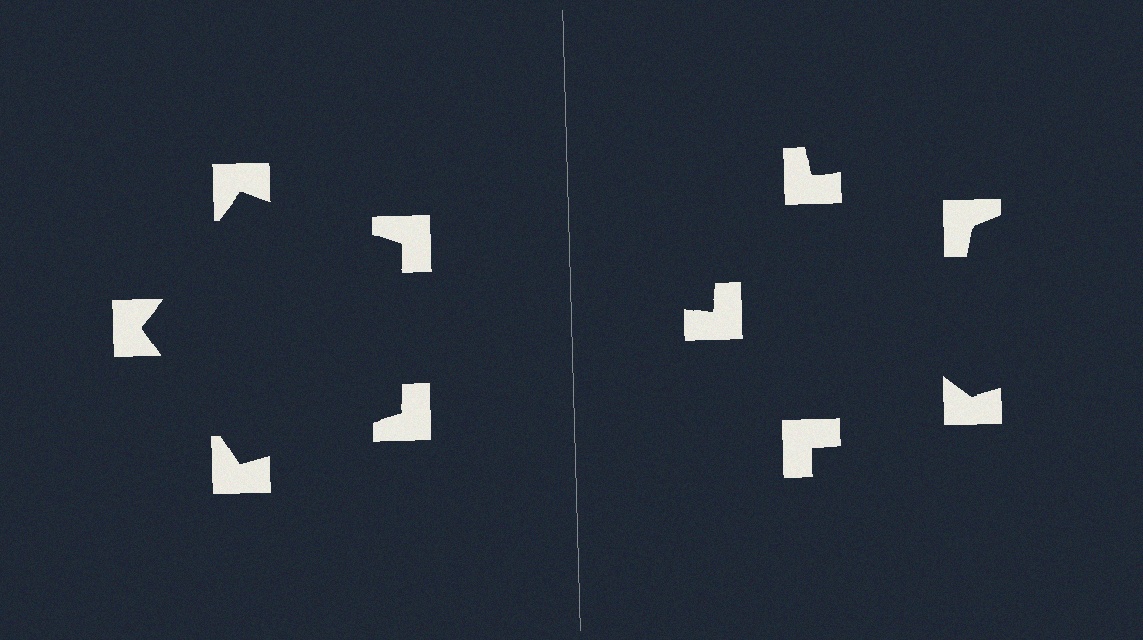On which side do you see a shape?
An illusory pentagon appears on the left side. On the right side the wedge cuts are rotated, so no coherent shape forms.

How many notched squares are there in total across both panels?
10 — 5 on each side.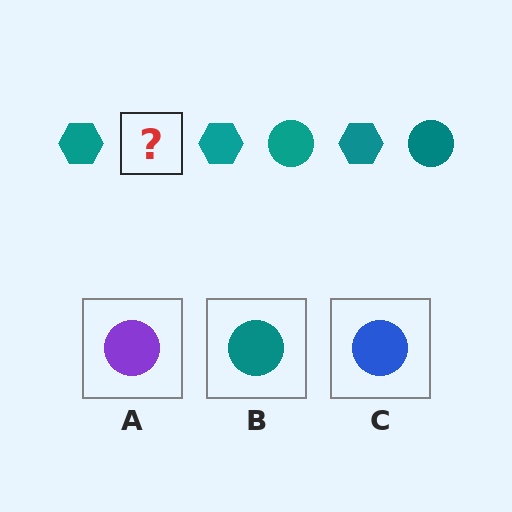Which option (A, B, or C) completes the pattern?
B.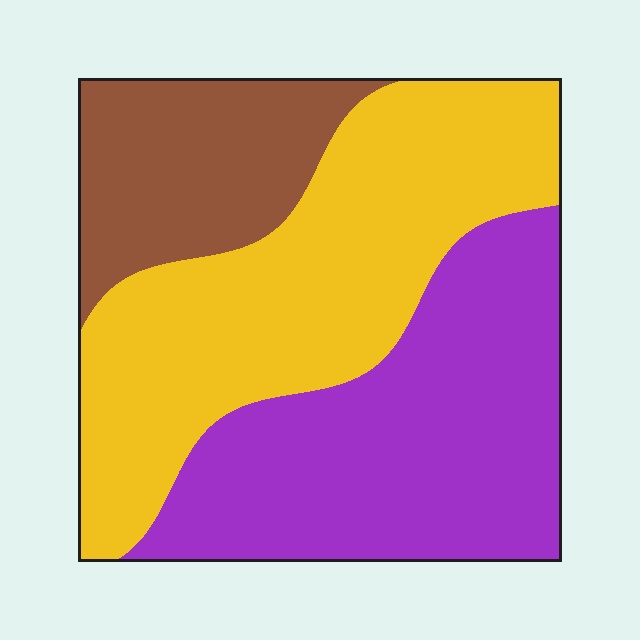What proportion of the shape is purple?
Purple takes up about three eighths (3/8) of the shape.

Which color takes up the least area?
Brown, at roughly 20%.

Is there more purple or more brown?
Purple.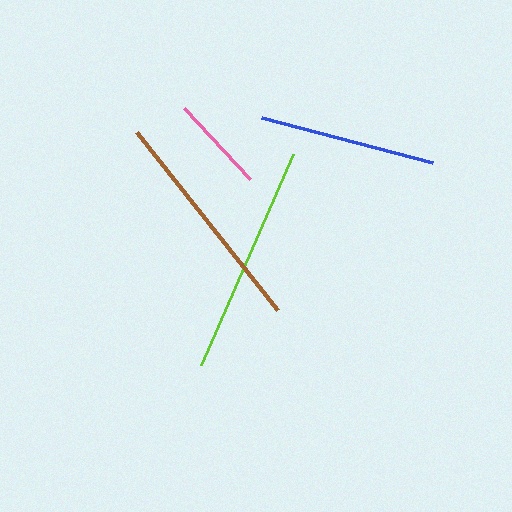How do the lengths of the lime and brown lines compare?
The lime and brown lines are approximately the same length.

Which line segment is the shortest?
The pink line is the shortest at approximately 97 pixels.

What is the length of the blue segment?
The blue segment is approximately 177 pixels long.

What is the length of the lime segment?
The lime segment is approximately 229 pixels long.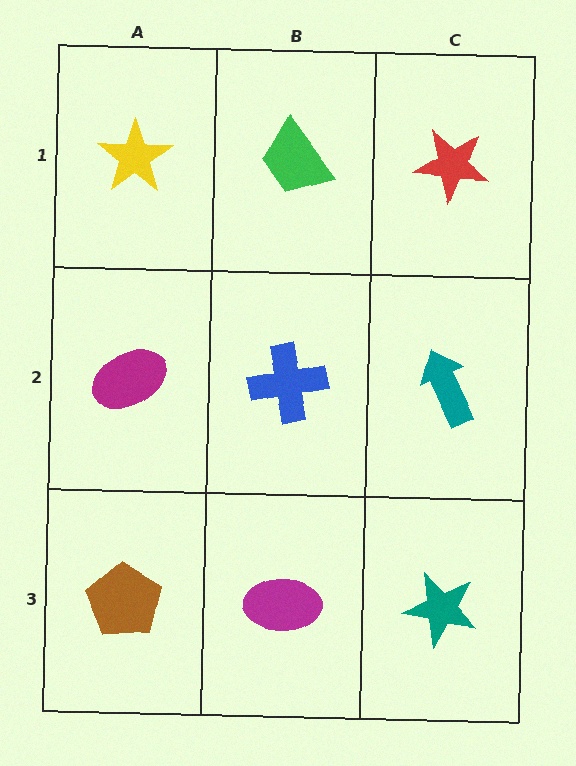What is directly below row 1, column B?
A blue cross.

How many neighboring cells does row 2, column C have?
3.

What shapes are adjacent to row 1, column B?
A blue cross (row 2, column B), a yellow star (row 1, column A), a red star (row 1, column C).